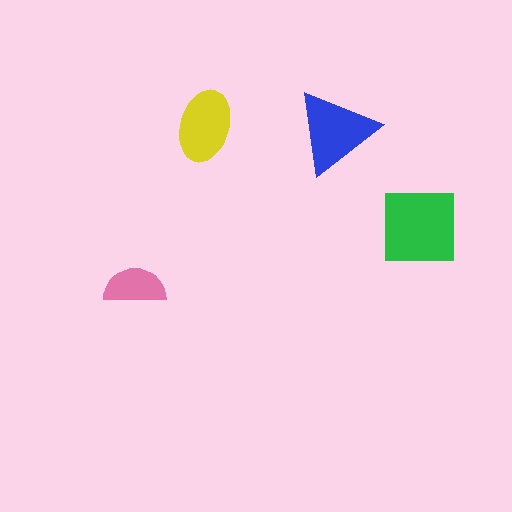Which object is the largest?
The green square.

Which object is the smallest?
The pink semicircle.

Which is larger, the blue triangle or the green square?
The green square.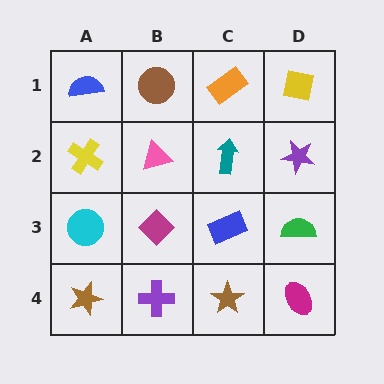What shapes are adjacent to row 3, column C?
A teal arrow (row 2, column C), a brown star (row 4, column C), a magenta diamond (row 3, column B), a green semicircle (row 3, column D).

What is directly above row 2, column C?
An orange rectangle.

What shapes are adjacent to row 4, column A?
A cyan circle (row 3, column A), a purple cross (row 4, column B).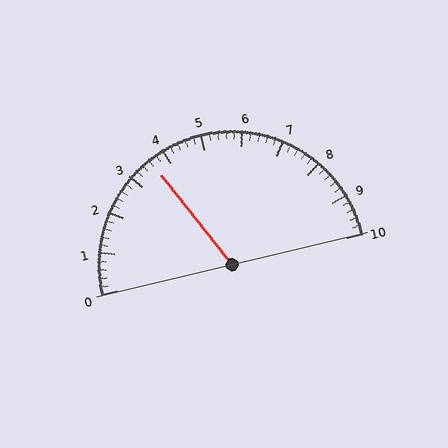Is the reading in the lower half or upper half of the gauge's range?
The reading is in the lower half of the range (0 to 10).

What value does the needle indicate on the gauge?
The needle indicates approximately 3.6.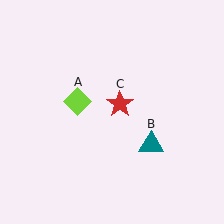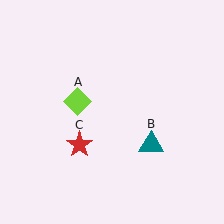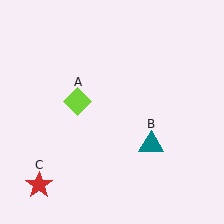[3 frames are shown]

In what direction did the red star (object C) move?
The red star (object C) moved down and to the left.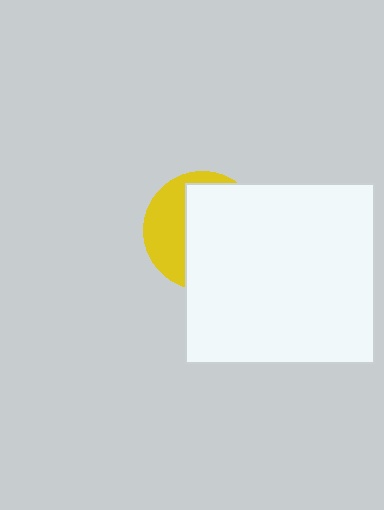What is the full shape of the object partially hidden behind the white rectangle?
The partially hidden object is a yellow circle.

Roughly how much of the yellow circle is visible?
A small part of it is visible (roughly 37%).